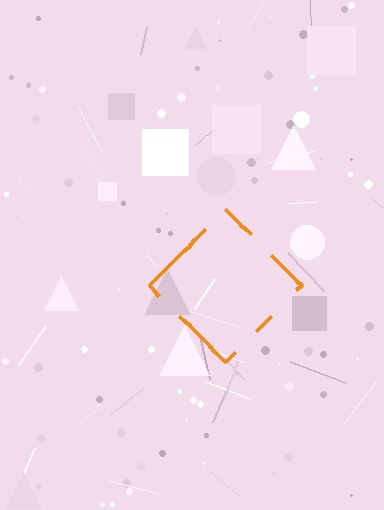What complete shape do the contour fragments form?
The contour fragments form a diamond.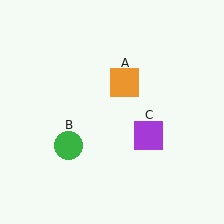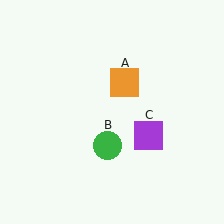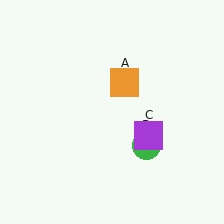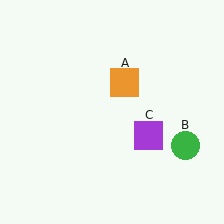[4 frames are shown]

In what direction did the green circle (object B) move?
The green circle (object B) moved right.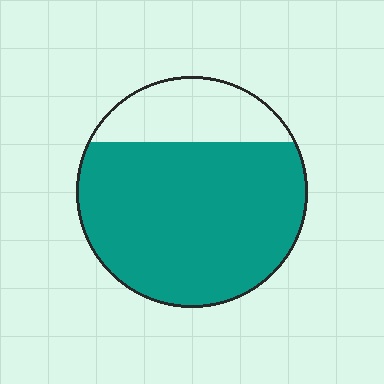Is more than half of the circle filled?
Yes.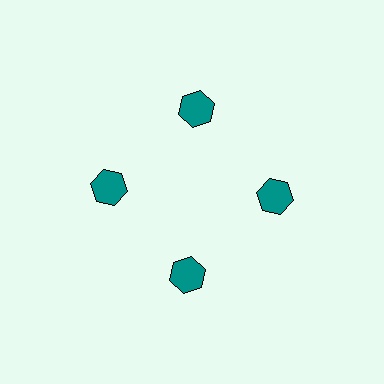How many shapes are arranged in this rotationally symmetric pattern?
There are 4 shapes, arranged in 4 groups of 1.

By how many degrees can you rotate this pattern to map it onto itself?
The pattern maps onto itself every 90 degrees of rotation.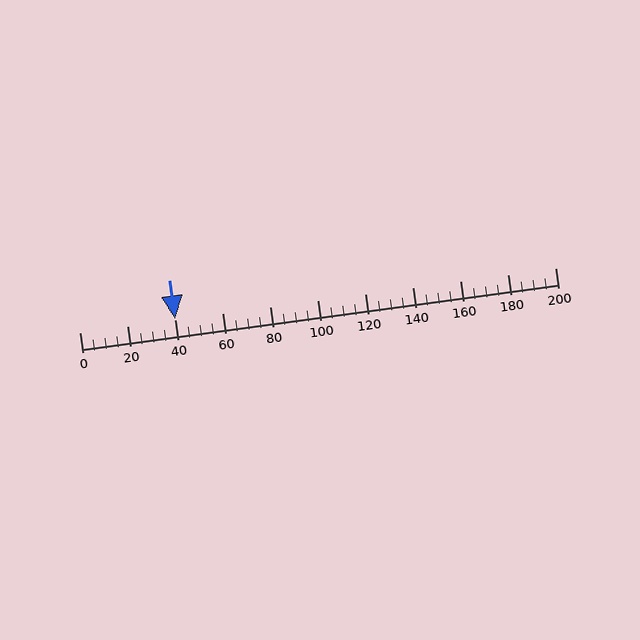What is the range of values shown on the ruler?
The ruler shows values from 0 to 200.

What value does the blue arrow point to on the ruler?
The blue arrow points to approximately 40.